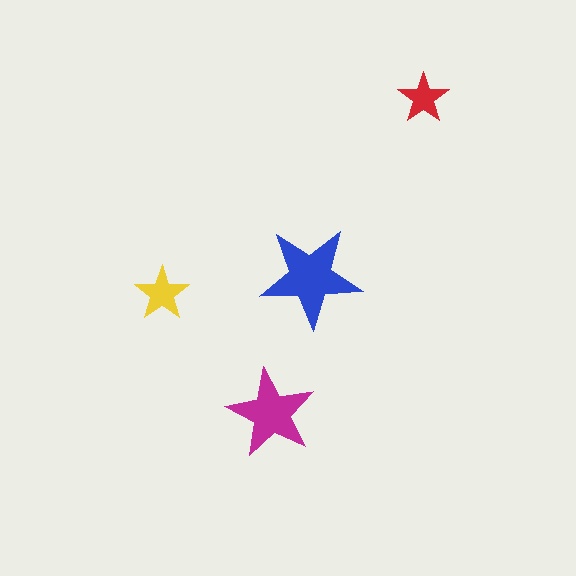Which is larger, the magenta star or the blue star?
The blue one.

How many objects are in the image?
There are 4 objects in the image.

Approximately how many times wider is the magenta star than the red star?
About 1.5 times wider.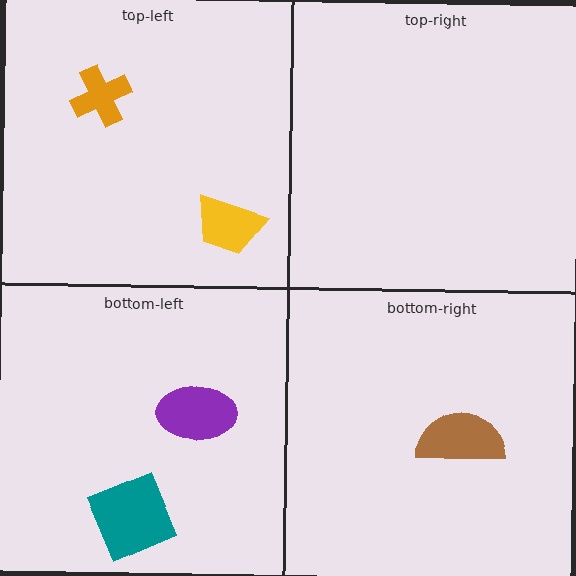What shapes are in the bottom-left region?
The purple ellipse, the teal diamond.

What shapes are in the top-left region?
The orange cross, the yellow trapezoid.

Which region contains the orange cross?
The top-left region.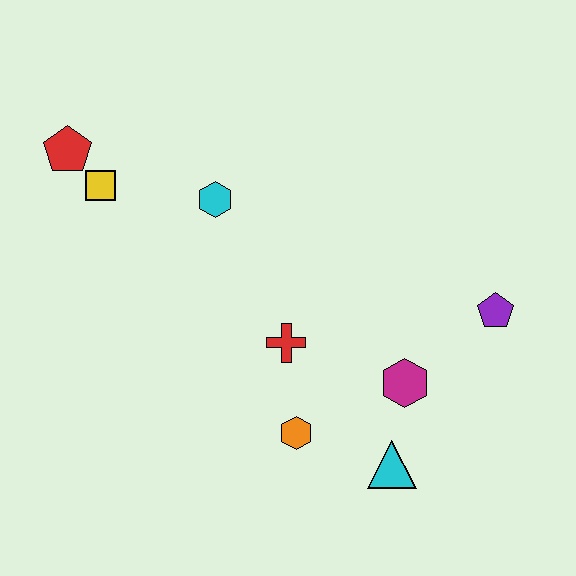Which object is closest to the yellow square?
The red pentagon is closest to the yellow square.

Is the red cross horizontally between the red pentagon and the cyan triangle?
Yes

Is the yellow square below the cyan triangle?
No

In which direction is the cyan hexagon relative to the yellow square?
The cyan hexagon is to the right of the yellow square.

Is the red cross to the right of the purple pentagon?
No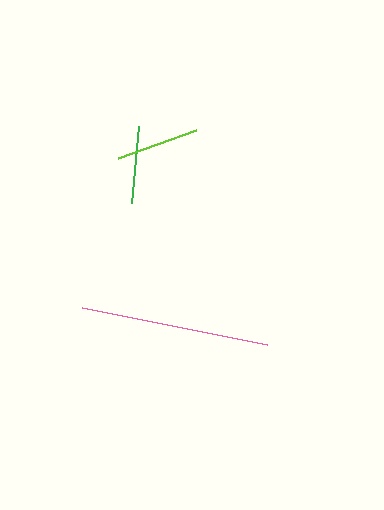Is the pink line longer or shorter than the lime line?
The pink line is longer than the lime line.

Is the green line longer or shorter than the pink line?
The pink line is longer than the green line.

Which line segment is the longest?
The pink line is the longest at approximately 188 pixels.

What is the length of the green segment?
The green segment is approximately 77 pixels long.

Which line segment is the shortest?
The green line is the shortest at approximately 77 pixels.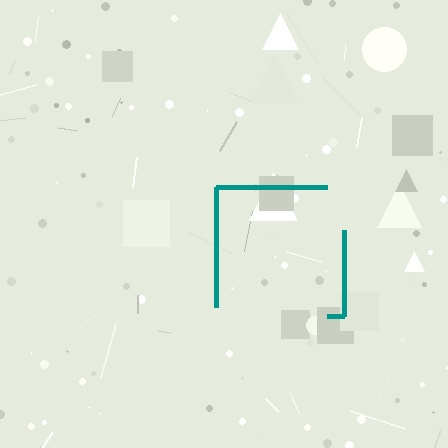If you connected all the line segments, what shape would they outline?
They would outline a square.